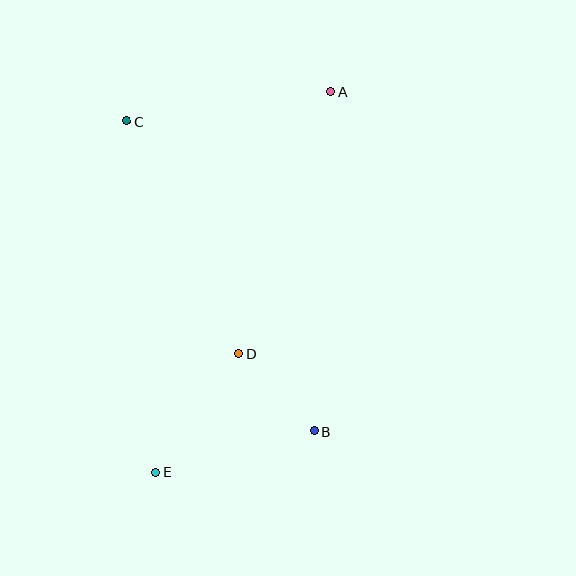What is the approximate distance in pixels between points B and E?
The distance between B and E is approximately 163 pixels.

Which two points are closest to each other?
Points B and D are closest to each other.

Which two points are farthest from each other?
Points A and E are farthest from each other.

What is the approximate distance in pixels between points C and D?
The distance between C and D is approximately 259 pixels.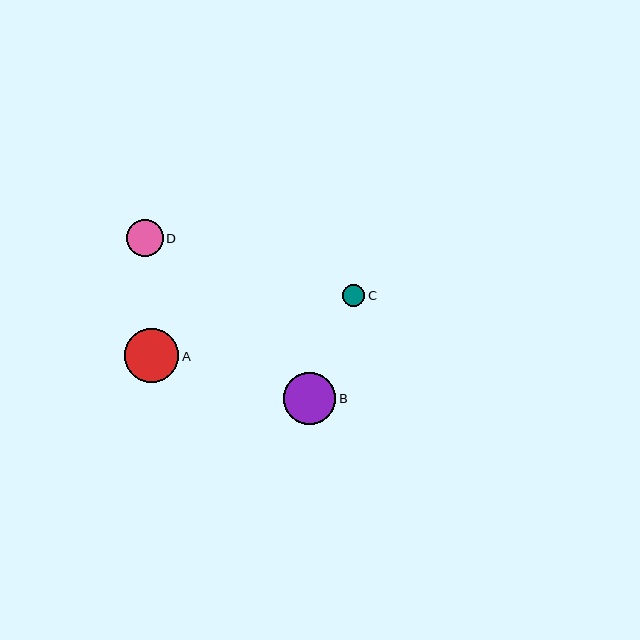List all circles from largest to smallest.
From largest to smallest: A, B, D, C.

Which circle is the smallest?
Circle C is the smallest with a size of approximately 22 pixels.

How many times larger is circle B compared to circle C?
Circle B is approximately 2.4 times the size of circle C.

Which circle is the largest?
Circle A is the largest with a size of approximately 54 pixels.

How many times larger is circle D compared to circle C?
Circle D is approximately 1.7 times the size of circle C.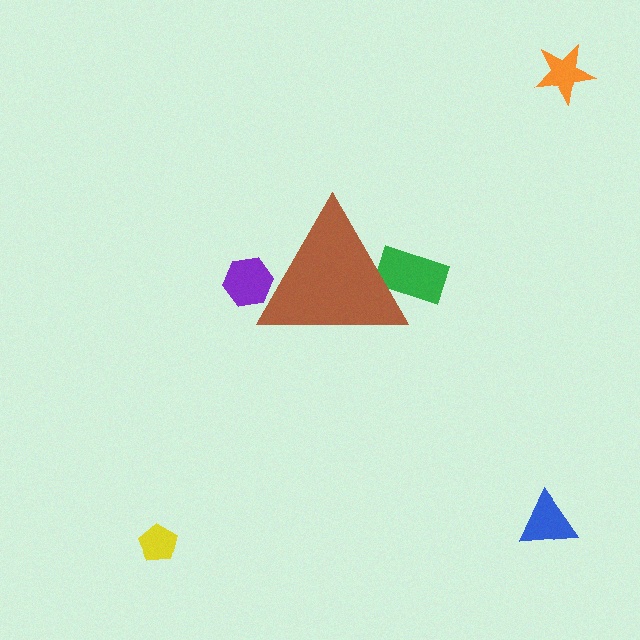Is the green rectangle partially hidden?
Yes, the green rectangle is partially hidden behind the brown triangle.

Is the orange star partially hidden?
No, the orange star is fully visible.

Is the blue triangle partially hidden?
No, the blue triangle is fully visible.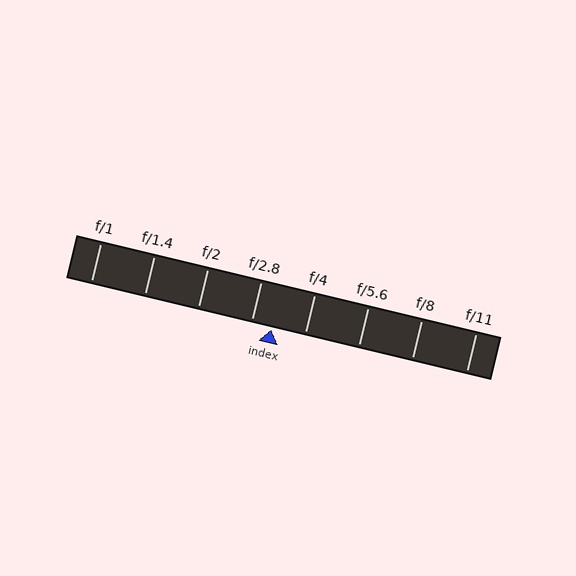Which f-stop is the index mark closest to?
The index mark is closest to f/2.8.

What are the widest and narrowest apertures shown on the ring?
The widest aperture shown is f/1 and the narrowest is f/11.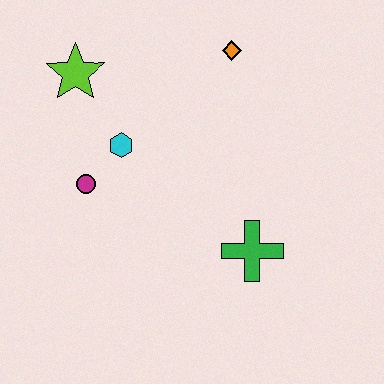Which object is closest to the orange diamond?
The cyan hexagon is closest to the orange diamond.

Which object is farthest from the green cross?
The lime star is farthest from the green cross.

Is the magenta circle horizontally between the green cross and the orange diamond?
No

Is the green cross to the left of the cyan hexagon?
No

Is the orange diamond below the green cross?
No